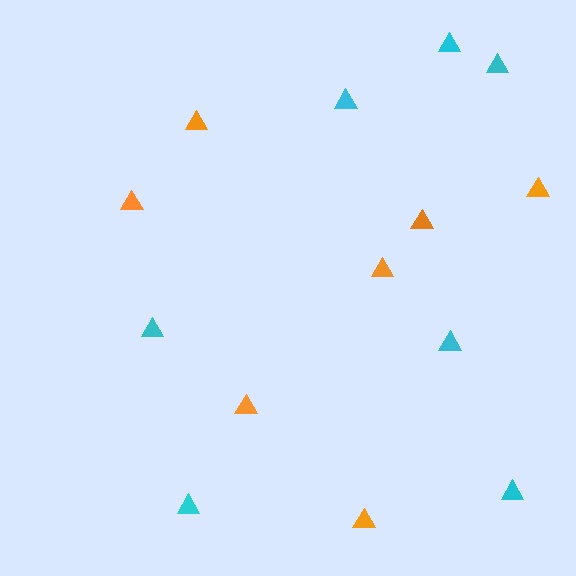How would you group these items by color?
There are 2 groups: one group of orange triangles (7) and one group of cyan triangles (7).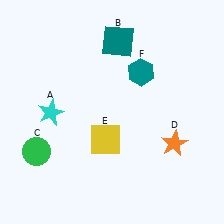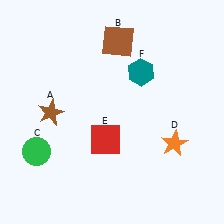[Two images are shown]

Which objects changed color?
A changed from cyan to brown. B changed from teal to brown. E changed from yellow to red.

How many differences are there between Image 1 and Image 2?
There are 3 differences between the two images.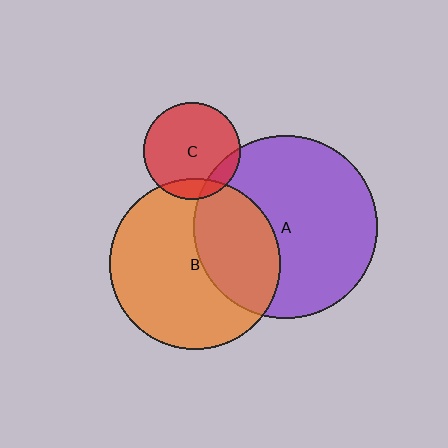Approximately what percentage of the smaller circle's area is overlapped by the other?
Approximately 10%.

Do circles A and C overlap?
Yes.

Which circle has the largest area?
Circle A (purple).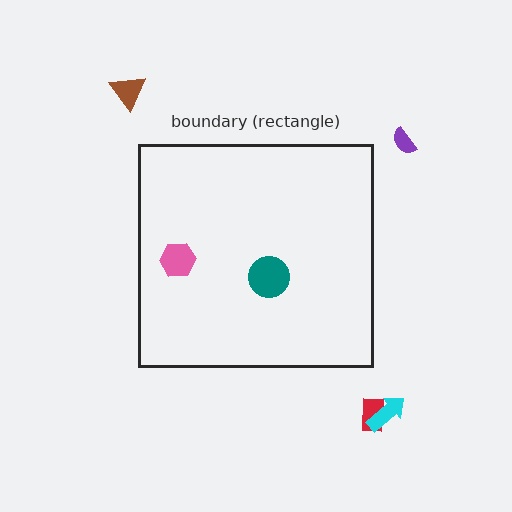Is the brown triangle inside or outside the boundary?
Outside.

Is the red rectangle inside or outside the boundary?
Outside.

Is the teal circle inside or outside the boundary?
Inside.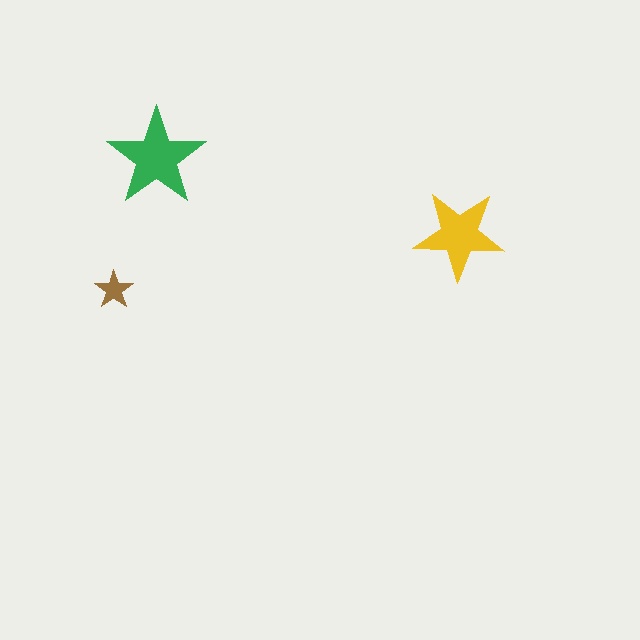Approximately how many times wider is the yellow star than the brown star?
About 2.5 times wider.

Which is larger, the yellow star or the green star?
The green one.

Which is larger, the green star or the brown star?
The green one.